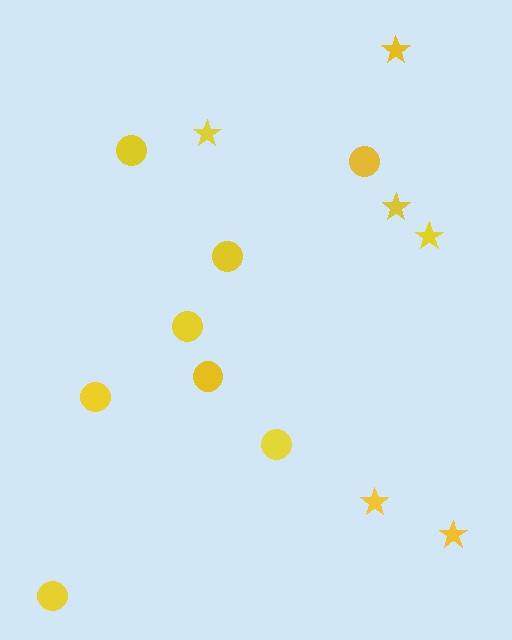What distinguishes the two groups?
There are 2 groups: one group of circles (8) and one group of stars (6).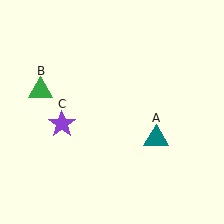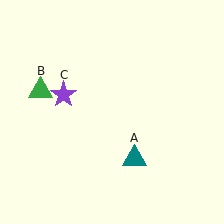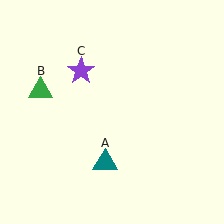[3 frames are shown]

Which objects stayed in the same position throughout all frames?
Green triangle (object B) remained stationary.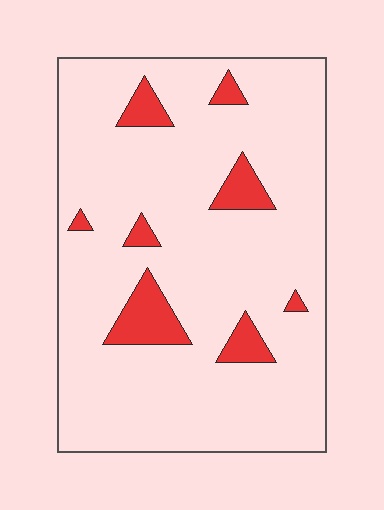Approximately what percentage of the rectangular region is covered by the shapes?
Approximately 10%.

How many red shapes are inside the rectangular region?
8.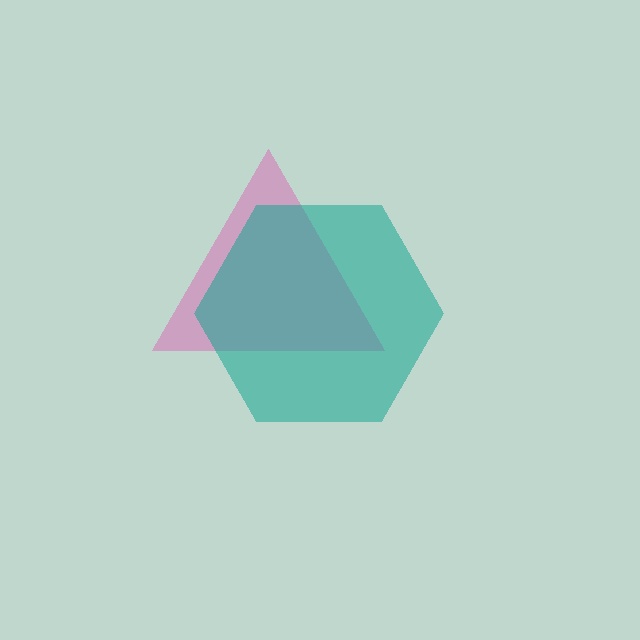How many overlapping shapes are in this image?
There are 2 overlapping shapes in the image.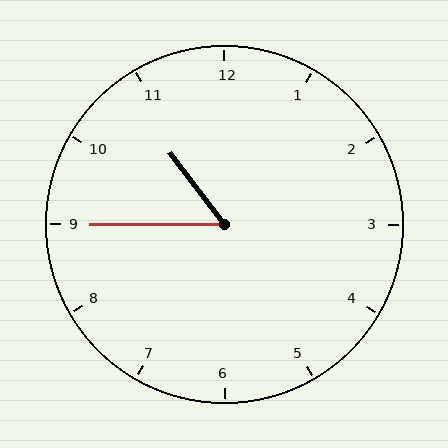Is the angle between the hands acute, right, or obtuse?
It is acute.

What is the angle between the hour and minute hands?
Approximately 52 degrees.